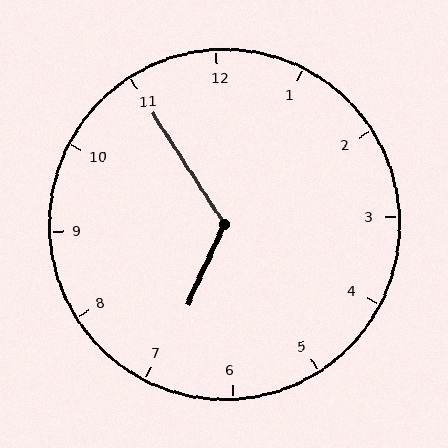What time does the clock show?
6:55.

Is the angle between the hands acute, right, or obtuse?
It is obtuse.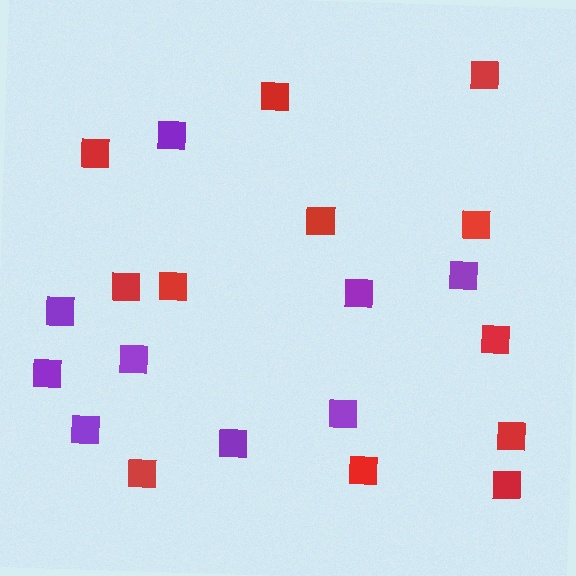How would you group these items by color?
There are 2 groups: one group of purple squares (9) and one group of red squares (12).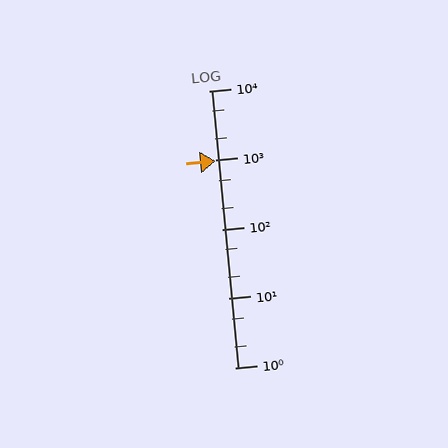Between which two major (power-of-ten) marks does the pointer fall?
The pointer is between 100 and 1000.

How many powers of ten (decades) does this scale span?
The scale spans 4 decades, from 1 to 10000.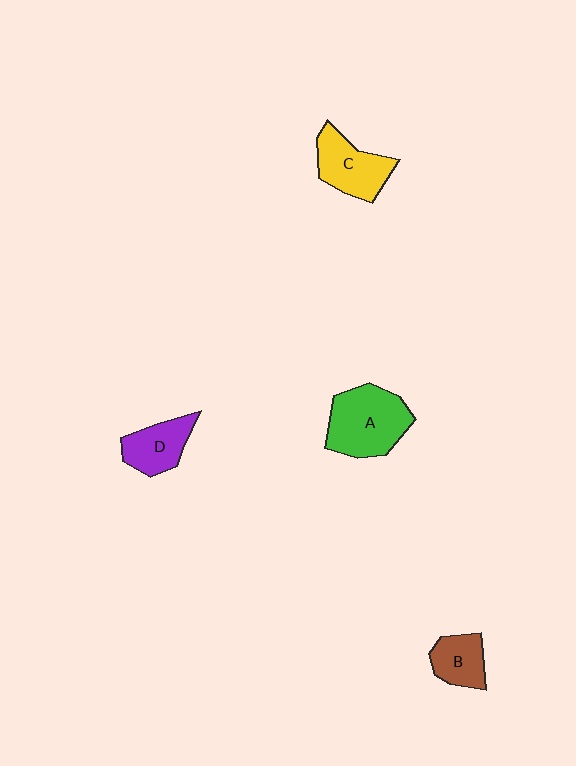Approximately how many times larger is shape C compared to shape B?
Approximately 1.4 times.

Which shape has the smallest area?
Shape B (brown).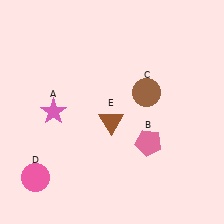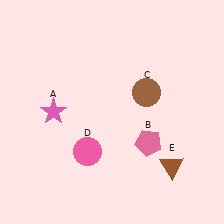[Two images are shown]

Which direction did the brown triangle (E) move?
The brown triangle (E) moved right.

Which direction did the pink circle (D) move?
The pink circle (D) moved right.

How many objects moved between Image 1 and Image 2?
2 objects moved between the two images.